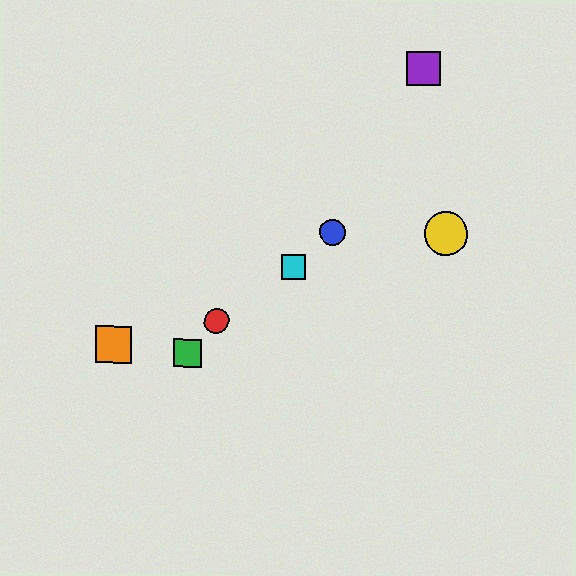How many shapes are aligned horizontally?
2 shapes (the blue circle, the yellow circle) are aligned horizontally.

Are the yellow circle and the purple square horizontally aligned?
No, the yellow circle is at y≈234 and the purple square is at y≈68.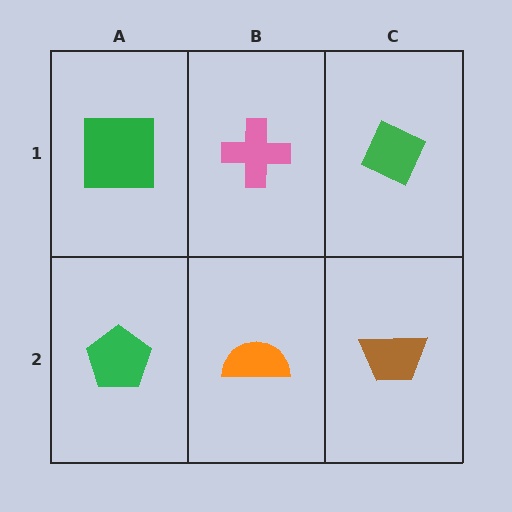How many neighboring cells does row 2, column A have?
2.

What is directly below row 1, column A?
A green pentagon.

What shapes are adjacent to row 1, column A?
A green pentagon (row 2, column A), a pink cross (row 1, column B).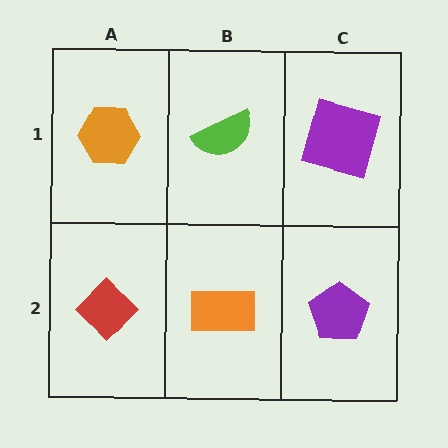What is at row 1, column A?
An orange hexagon.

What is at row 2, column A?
A red diamond.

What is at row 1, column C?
A purple square.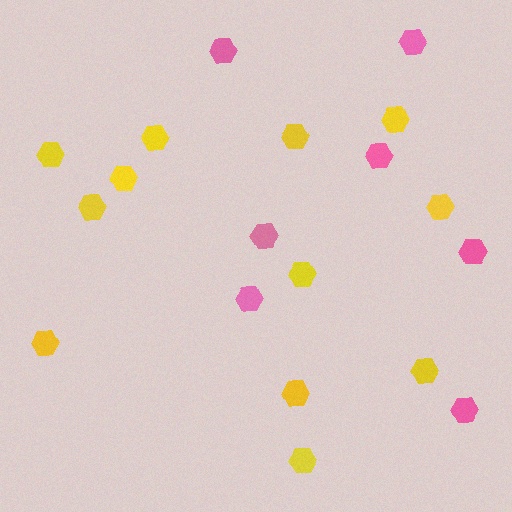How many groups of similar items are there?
There are 2 groups: one group of yellow hexagons (12) and one group of pink hexagons (7).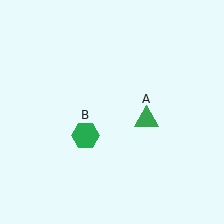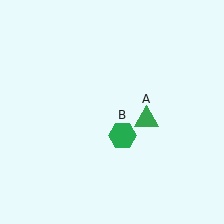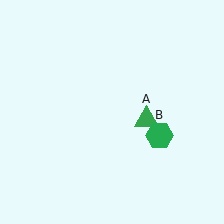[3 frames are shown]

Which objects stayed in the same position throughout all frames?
Green triangle (object A) remained stationary.